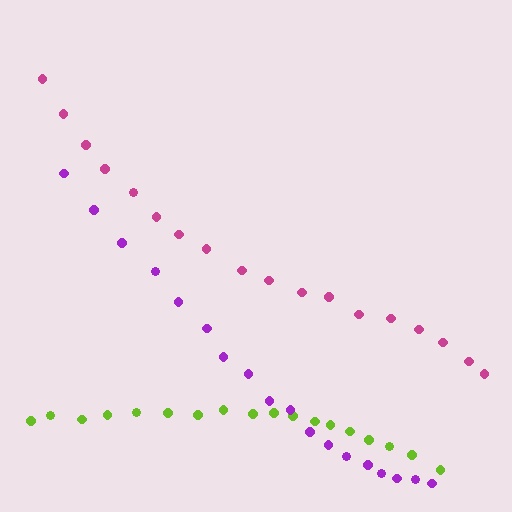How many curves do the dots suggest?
There are 3 distinct paths.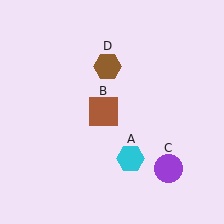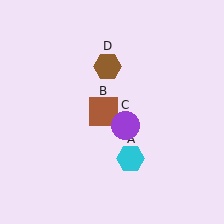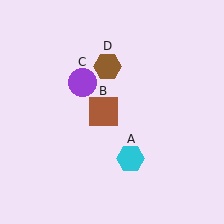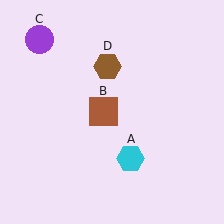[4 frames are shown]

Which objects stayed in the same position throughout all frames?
Cyan hexagon (object A) and brown square (object B) and brown hexagon (object D) remained stationary.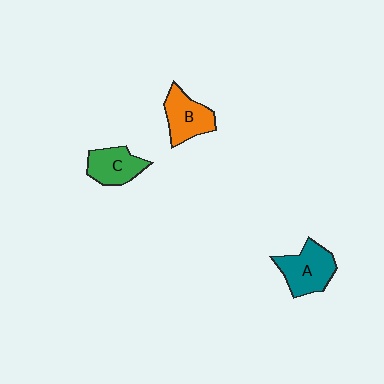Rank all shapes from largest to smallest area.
From largest to smallest: A (teal), B (orange), C (green).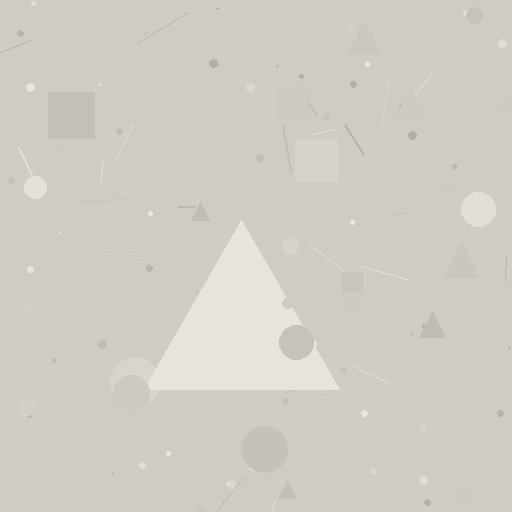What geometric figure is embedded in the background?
A triangle is embedded in the background.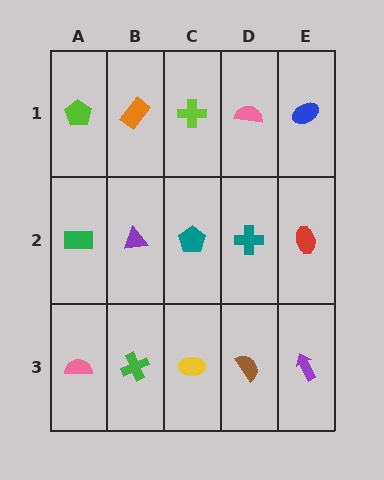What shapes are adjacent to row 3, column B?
A purple triangle (row 2, column B), a pink semicircle (row 3, column A), a yellow ellipse (row 3, column C).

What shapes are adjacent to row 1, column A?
A green rectangle (row 2, column A), an orange rectangle (row 1, column B).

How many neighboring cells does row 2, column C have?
4.